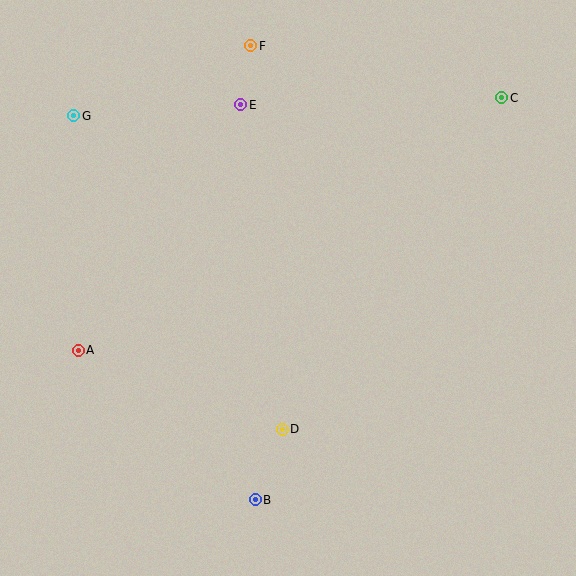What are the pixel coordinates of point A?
Point A is at (78, 350).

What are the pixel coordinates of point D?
Point D is at (282, 429).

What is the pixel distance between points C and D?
The distance between C and D is 397 pixels.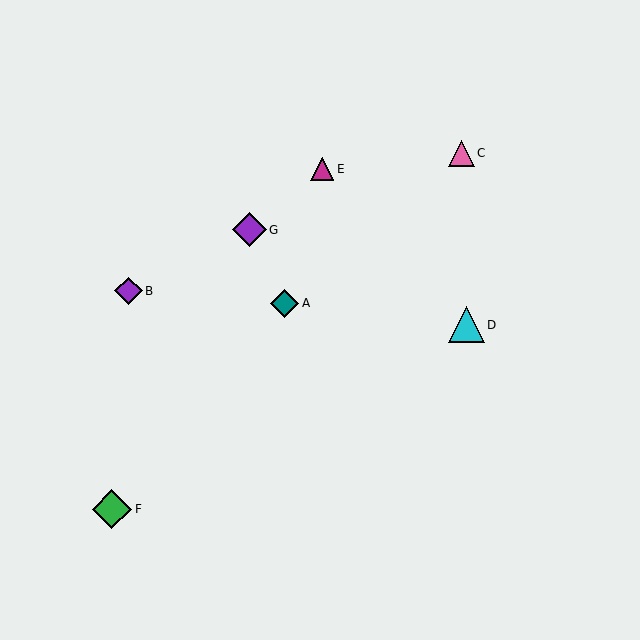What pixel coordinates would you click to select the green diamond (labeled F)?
Click at (112, 509) to select the green diamond F.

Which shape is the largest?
The green diamond (labeled F) is the largest.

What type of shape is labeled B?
Shape B is a purple diamond.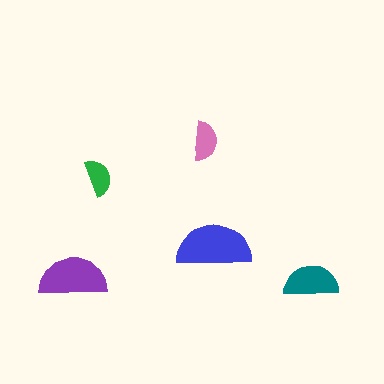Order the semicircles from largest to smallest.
the blue one, the purple one, the teal one, the pink one, the green one.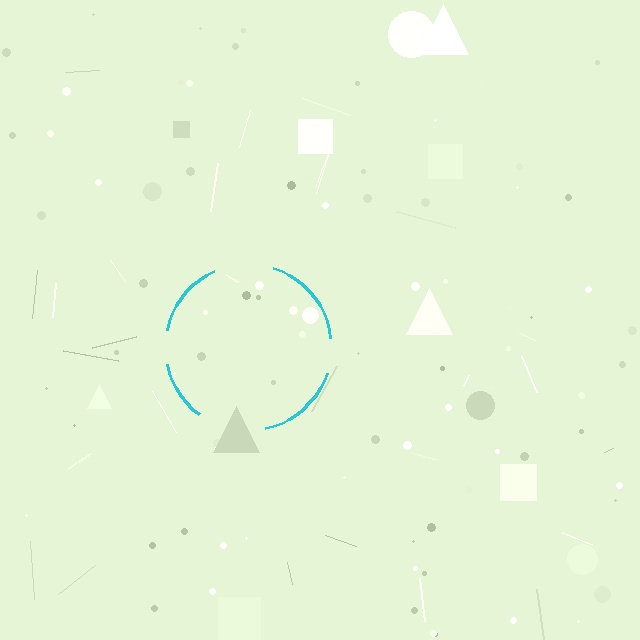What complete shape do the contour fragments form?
The contour fragments form a circle.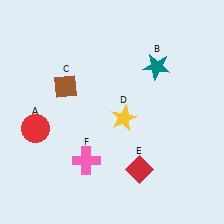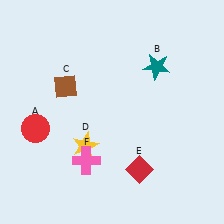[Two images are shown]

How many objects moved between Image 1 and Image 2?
1 object moved between the two images.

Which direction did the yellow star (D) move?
The yellow star (D) moved left.